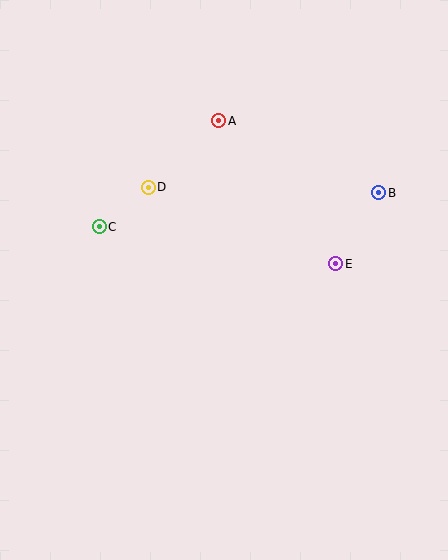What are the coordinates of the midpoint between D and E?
The midpoint between D and E is at (242, 225).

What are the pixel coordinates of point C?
Point C is at (99, 227).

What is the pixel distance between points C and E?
The distance between C and E is 239 pixels.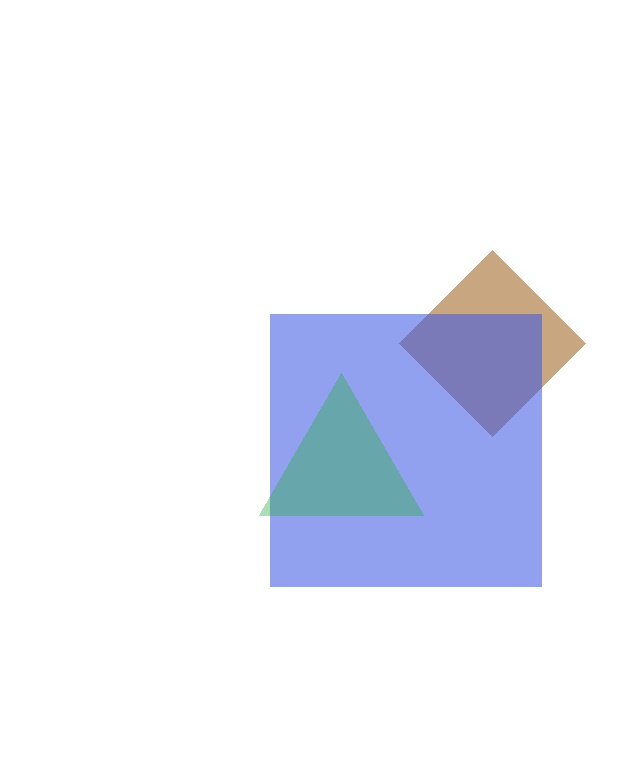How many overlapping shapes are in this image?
There are 3 overlapping shapes in the image.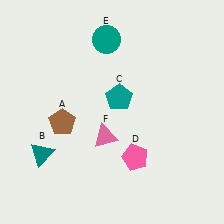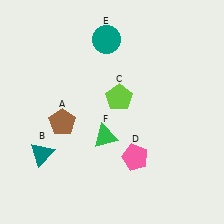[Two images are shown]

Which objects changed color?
C changed from teal to lime. F changed from pink to green.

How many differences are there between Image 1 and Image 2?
There are 2 differences between the two images.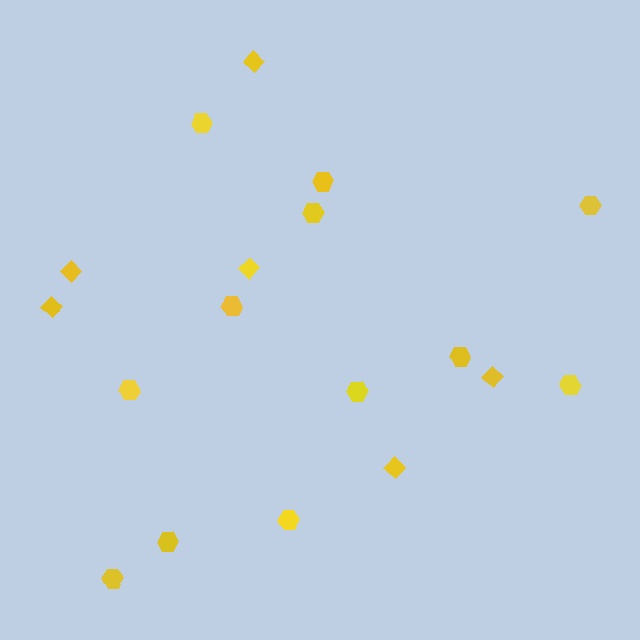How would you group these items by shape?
There are 2 groups: one group of hexagons (12) and one group of diamonds (6).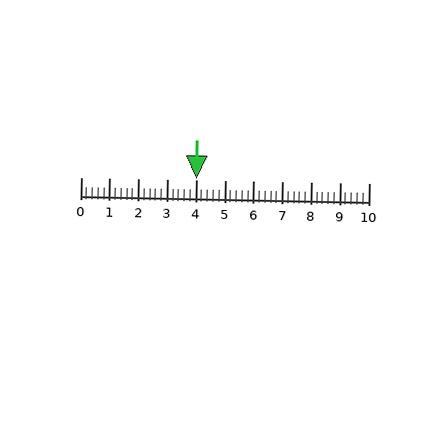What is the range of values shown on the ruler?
The ruler shows values from 0 to 10.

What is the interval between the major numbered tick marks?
The major tick marks are spaced 1 units apart.